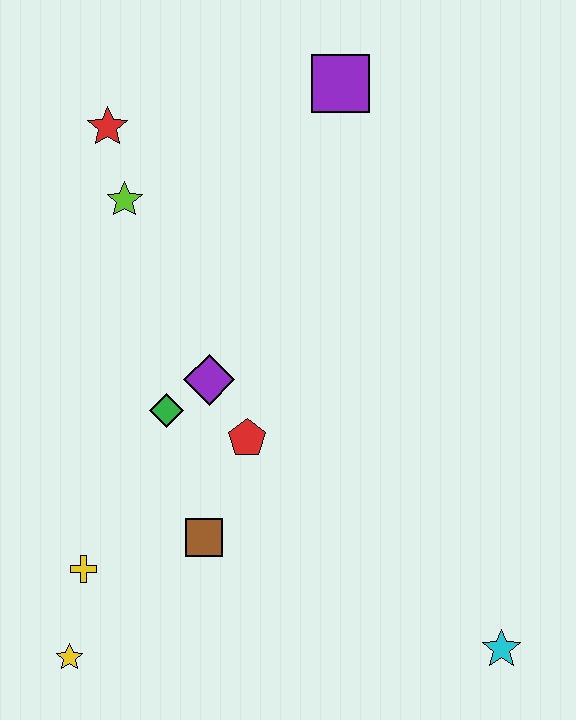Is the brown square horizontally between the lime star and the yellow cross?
No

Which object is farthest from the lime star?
The cyan star is farthest from the lime star.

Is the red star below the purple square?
Yes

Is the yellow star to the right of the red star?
No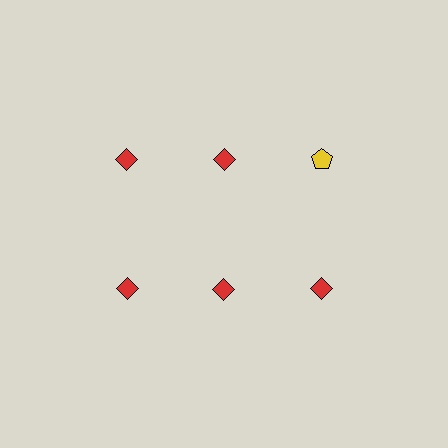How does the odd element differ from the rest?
It differs in both color (yellow instead of red) and shape (pentagon instead of diamond).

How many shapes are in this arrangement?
There are 6 shapes arranged in a grid pattern.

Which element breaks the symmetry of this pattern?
The yellow pentagon in the top row, center column breaks the symmetry. All other shapes are red diamonds.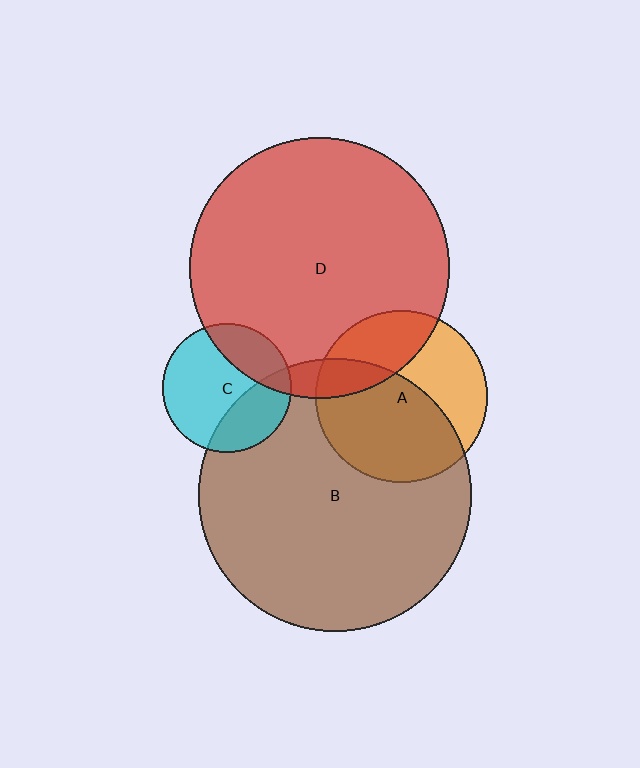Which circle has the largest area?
Circle B (brown).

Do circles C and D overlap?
Yes.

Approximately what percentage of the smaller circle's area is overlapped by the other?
Approximately 25%.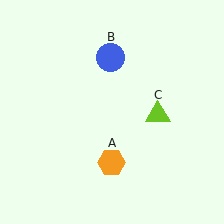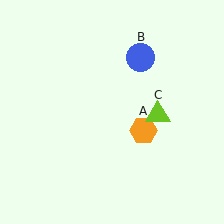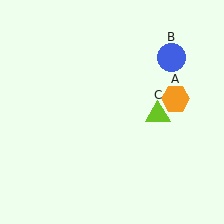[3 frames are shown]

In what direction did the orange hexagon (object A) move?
The orange hexagon (object A) moved up and to the right.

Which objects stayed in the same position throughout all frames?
Lime triangle (object C) remained stationary.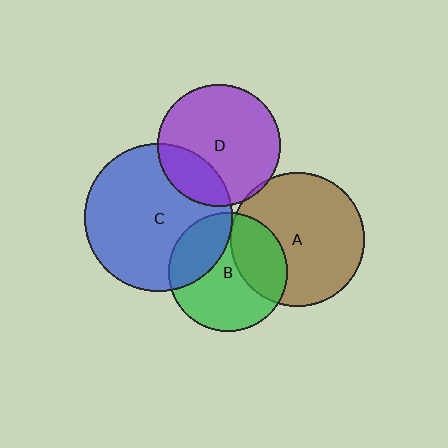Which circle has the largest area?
Circle C (blue).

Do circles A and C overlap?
Yes.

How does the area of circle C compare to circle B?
Approximately 1.5 times.